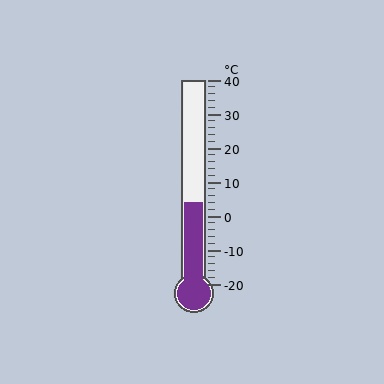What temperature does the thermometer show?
The thermometer shows approximately 4°C.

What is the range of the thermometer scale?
The thermometer scale ranges from -20°C to 40°C.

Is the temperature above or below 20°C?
The temperature is below 20°C.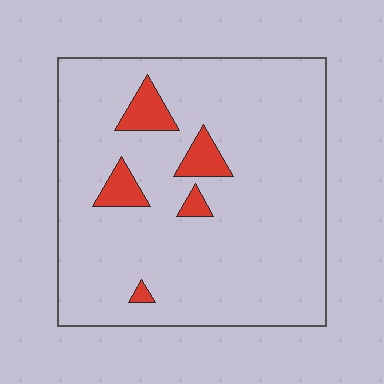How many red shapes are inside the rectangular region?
5.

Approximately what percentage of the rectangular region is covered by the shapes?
Approximately 10%.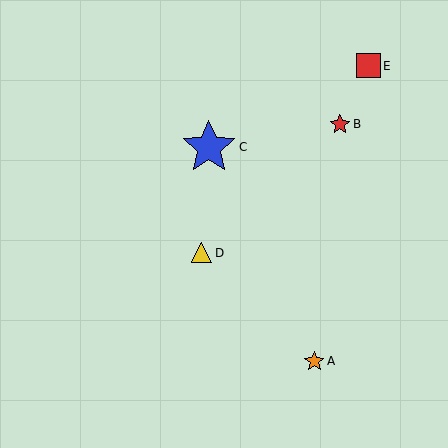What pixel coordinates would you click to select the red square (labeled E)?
Click at (368, 66) to select the red square E.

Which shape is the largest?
The blue star (labeled C) is the largest.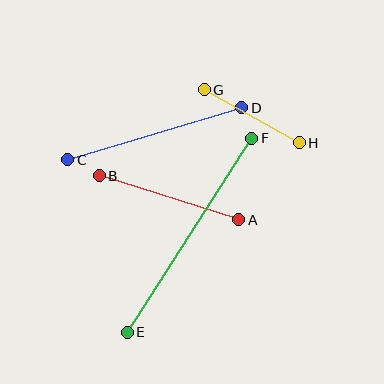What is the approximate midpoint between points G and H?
The midpoint is at approximately (252, 116) pixels.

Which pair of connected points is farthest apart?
Points E and F are farthest apart.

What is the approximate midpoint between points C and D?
The midpoint is at approximately (155, 134) pixels.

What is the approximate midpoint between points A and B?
The midpoint is at approximately (169, 198) pixels.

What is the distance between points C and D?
The distance is approximately 182 pixels.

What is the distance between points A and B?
The distance is approximately 146 pixels.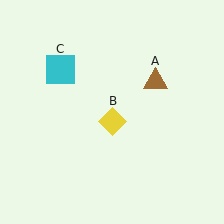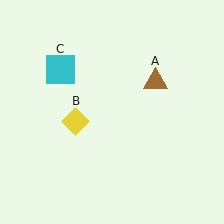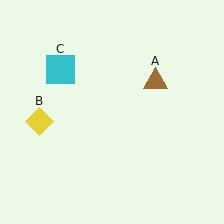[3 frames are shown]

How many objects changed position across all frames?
1 object changed position: yellow diamond (object B).